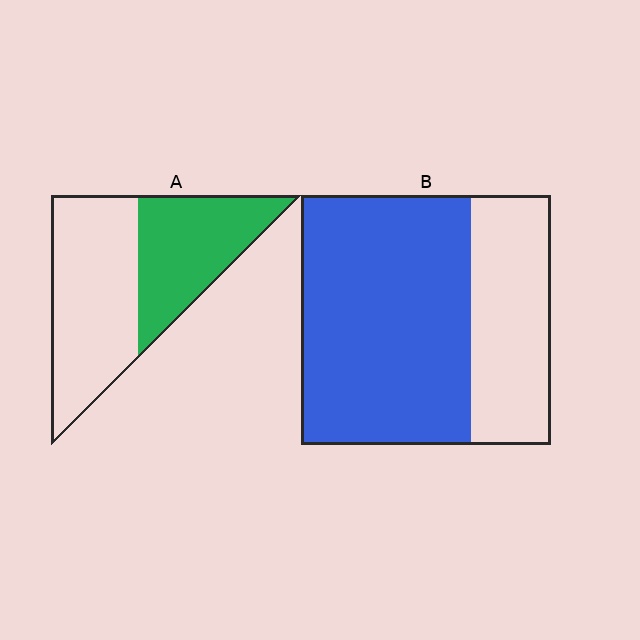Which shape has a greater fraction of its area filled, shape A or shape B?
Shape B.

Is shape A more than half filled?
No.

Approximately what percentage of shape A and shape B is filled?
A is approximately 45% and B is approximately 70%.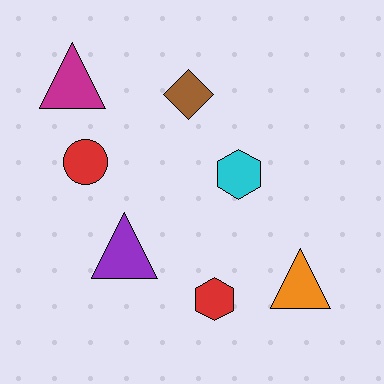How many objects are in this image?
There are 7 objects.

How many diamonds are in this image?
There is 1 diamond.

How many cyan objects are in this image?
There is 1 cyan object.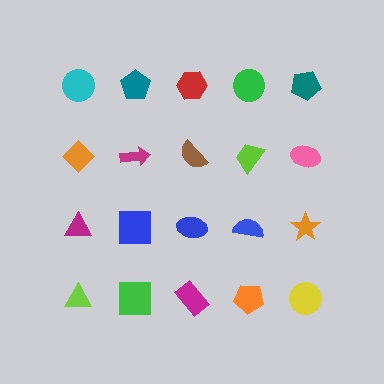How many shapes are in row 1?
5 shapes.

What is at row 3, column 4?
A blue semicircle.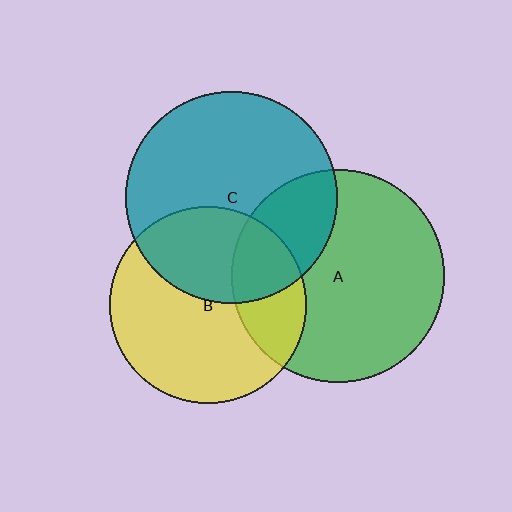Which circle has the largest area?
Circle A (green).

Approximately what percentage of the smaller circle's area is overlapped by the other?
Approximately 40%.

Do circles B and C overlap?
Yes.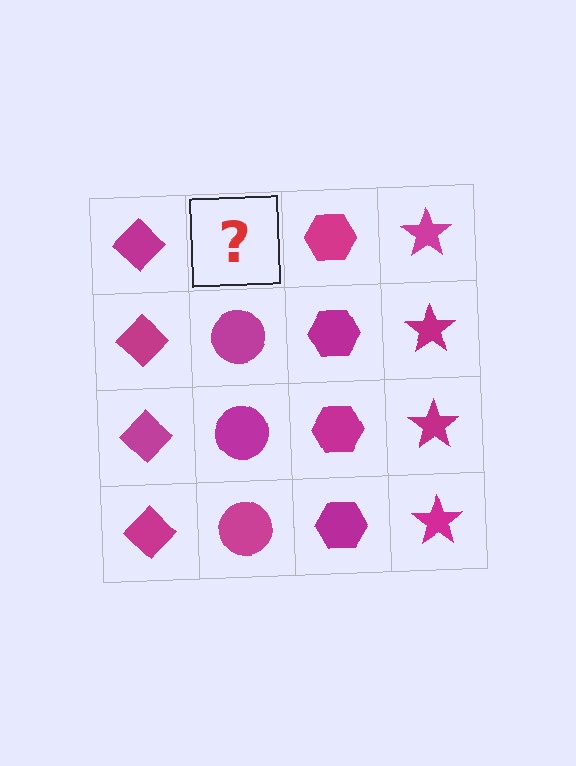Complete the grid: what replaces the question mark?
The question mark should be replaced with a magenta circle.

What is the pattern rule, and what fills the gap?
The rule is that each column has a consistent shape. The gap should be filled with a magenta circle.